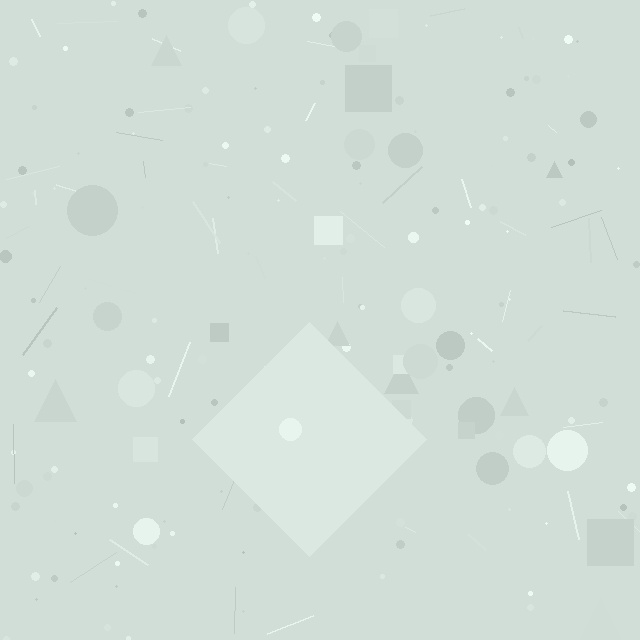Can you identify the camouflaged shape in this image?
The camouflaged shape is a diamond.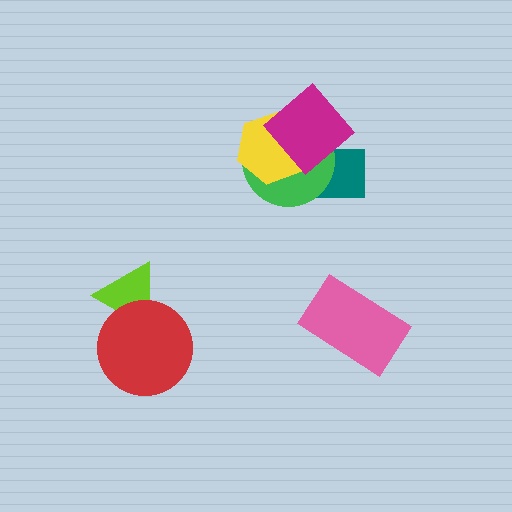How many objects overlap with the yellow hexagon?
3 objects overlap with the yellow hexagon.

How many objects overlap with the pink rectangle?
0 objects overlap with the pink rectangle.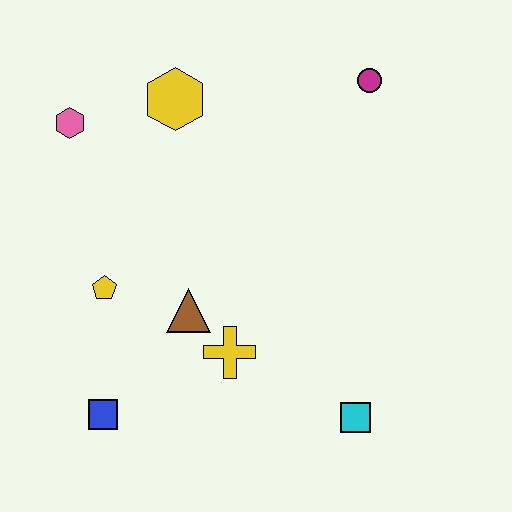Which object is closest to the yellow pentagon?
The brown triangle is closest to the yellow pentagon.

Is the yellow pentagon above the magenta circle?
No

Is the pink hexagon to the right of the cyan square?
No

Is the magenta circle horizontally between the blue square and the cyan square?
No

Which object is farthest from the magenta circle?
The blue square is farthest from the magenta circle.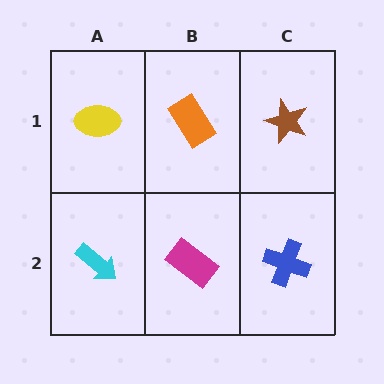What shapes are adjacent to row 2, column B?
An orange rectangle (row 1, column B), a cyan arrow (row 2, column A), a blue cross (row 2, column C).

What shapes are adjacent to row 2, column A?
A yellow ellipse (row 1, column A), a magenta rectangle (row 2, column B).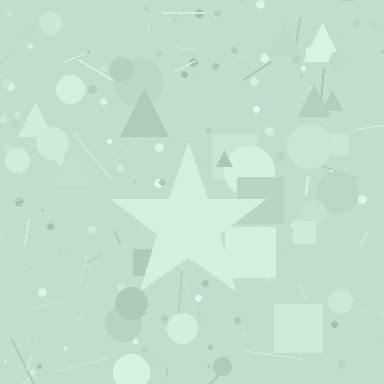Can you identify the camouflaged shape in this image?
The camouflaged shape is a star.